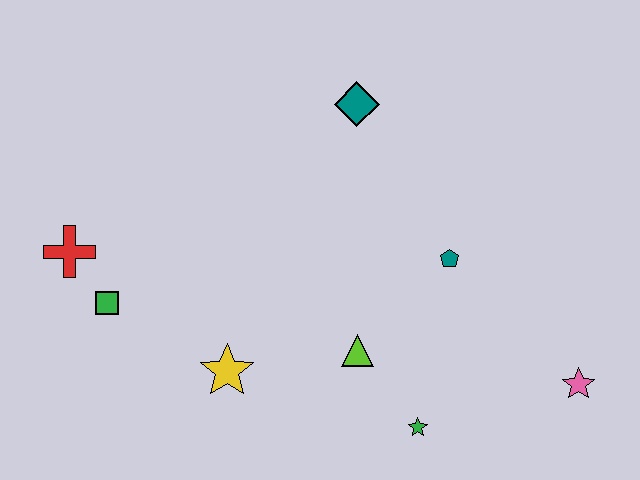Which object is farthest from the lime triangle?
The red cross is farthest from the lime triangle.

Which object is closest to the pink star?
The green star is closest to the pink star.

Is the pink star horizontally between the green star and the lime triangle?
No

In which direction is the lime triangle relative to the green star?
The lime triangle is above the green star.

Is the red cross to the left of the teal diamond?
Yes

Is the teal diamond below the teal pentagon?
No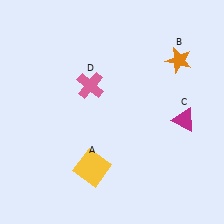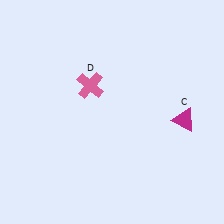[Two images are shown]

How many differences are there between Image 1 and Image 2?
There are 2 differences between the two images.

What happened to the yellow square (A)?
The yellow square (A) was removed in Image 2. It was in the bottom-left area of Image 1.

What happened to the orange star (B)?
The orange star (B) was removed in Image 2. It was in the top-right area of Image 1.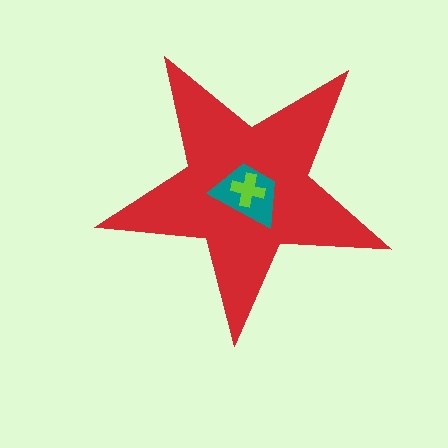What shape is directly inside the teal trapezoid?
The lime cross.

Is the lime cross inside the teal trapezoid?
Yes.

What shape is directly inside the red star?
The teal trapezoid.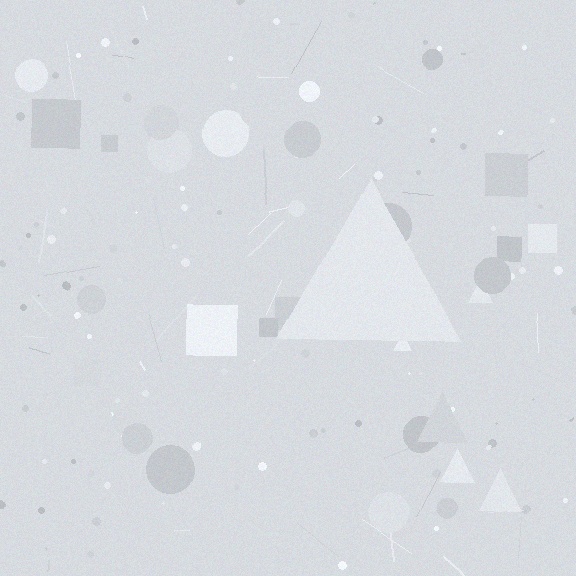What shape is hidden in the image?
A triangle is hidden in the image.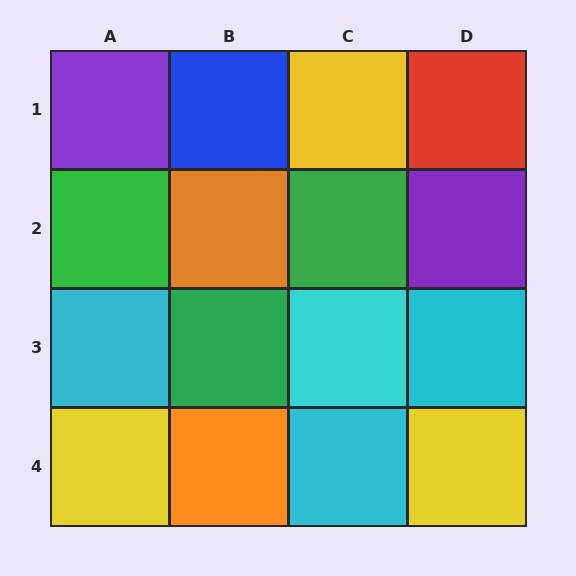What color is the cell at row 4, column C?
Cyan.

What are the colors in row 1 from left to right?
Purple, blue, yellow, red.